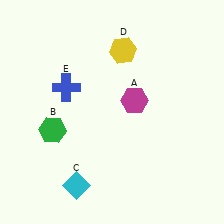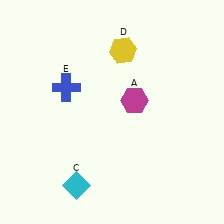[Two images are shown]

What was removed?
The green hexagon (B) was removed in Image 2.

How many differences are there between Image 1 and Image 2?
There is 1 difference between the two images.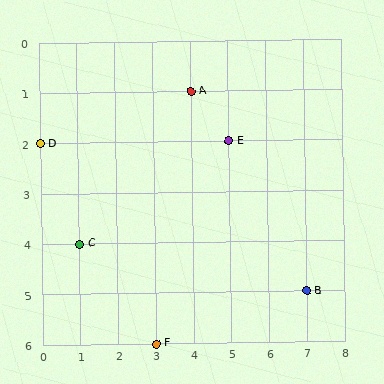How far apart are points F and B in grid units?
Points F and B are 4 columns and 1 row apart (about 4.1 grid units diagonally).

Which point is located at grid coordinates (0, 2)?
Point D is at (0, 2).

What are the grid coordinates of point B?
Point B is at grid coordinates (7, 5).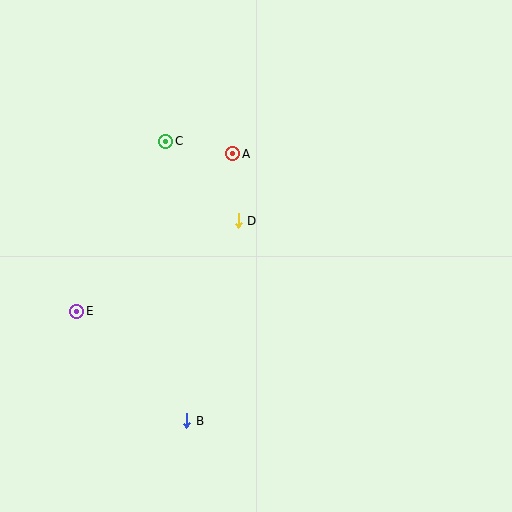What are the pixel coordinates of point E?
Point E is at (77, 311).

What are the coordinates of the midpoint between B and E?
The midpoint between B and E is at (132, 366).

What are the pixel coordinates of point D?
Point D is at (238, 221).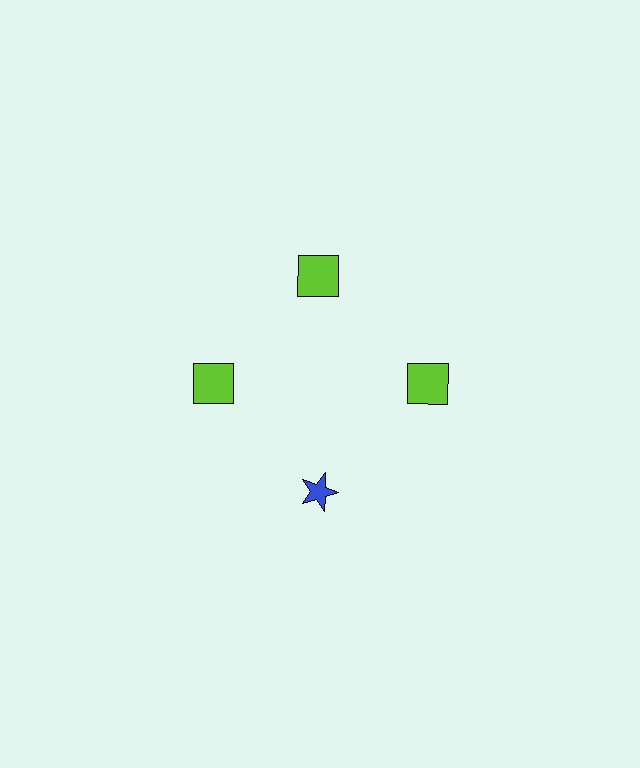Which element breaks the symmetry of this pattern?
The blue star at roughly the 6 o'clock position breaks the symmetry. All other shapes are lime squares.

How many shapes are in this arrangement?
There are 4 shapes arranged in a ring pattern.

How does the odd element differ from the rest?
It differs in both color (blue instead of lime) and shape (star instead of square).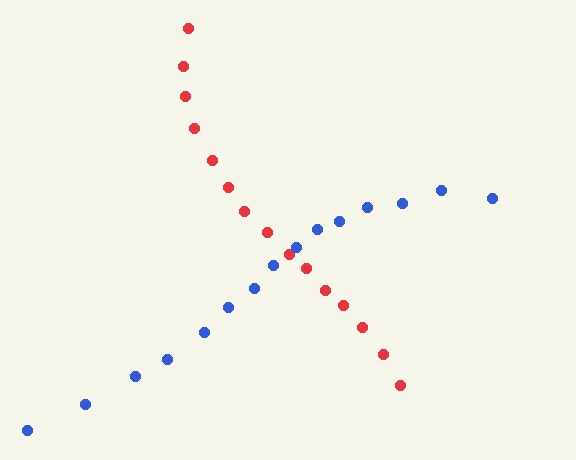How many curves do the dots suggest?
There are 2 distinct paths.